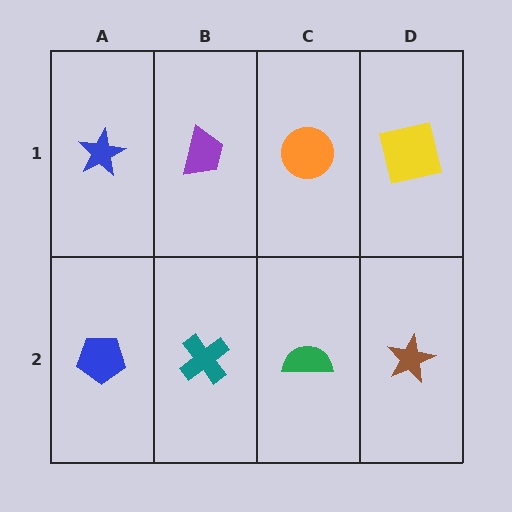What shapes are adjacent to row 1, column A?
A blue pentagon (row 2, column A), a purple trapezoid (row 1, column B).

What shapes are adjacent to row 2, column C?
An orange circle (row 1, column C), a teal cross (row 2, column B), a brown star (row 2, column D).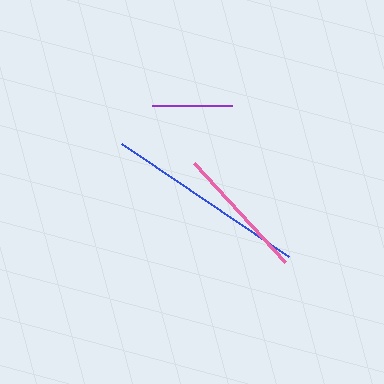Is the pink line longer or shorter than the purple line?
The pink line is longer than the purple line.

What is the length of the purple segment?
The purple segment is approximately 80 pixels long.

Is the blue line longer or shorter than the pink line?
The blue line is longer than the pink line.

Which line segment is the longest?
The blue line is the longest at approximately 202 pixels.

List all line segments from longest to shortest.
From longest to shortest: blue, pink, purple.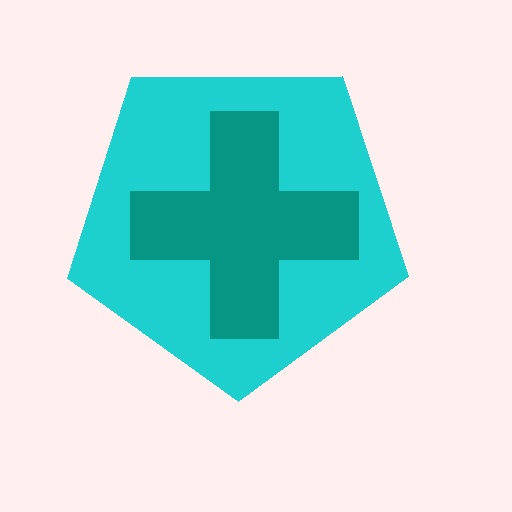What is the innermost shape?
The teal cross.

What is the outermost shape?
The cyan pentagon.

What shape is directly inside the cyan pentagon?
The teal cross.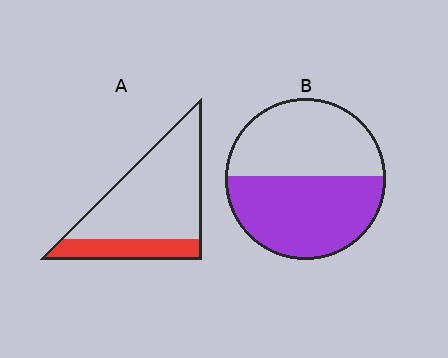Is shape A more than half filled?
No.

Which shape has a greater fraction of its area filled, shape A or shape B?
Shape B.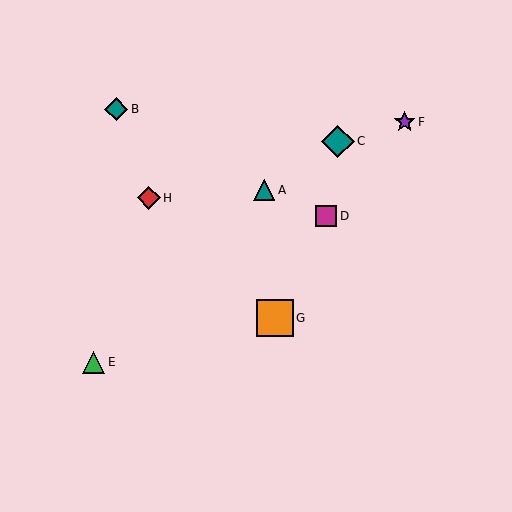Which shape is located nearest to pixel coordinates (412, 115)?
The purple star (labeled F) at (405, 122) is nearest to that location.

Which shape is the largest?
The orange square (labeled G) is the largest.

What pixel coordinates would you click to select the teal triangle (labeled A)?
Click at (264, 190) to select the teal triangle A.